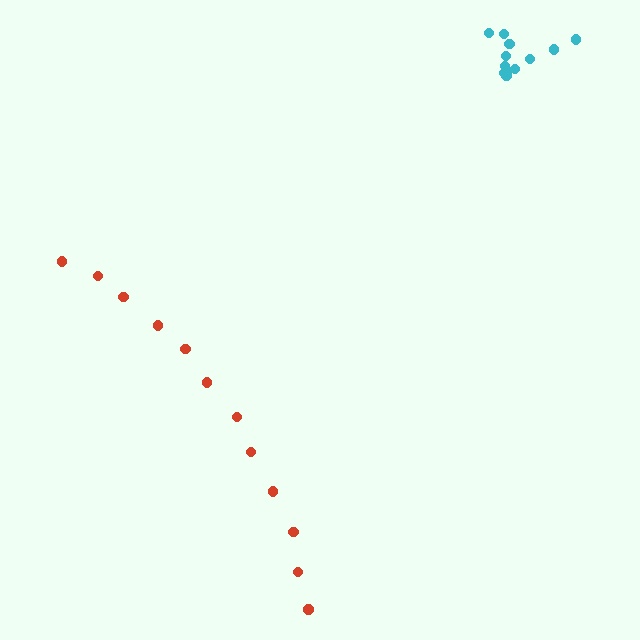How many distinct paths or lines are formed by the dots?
There are 2 distinct paths.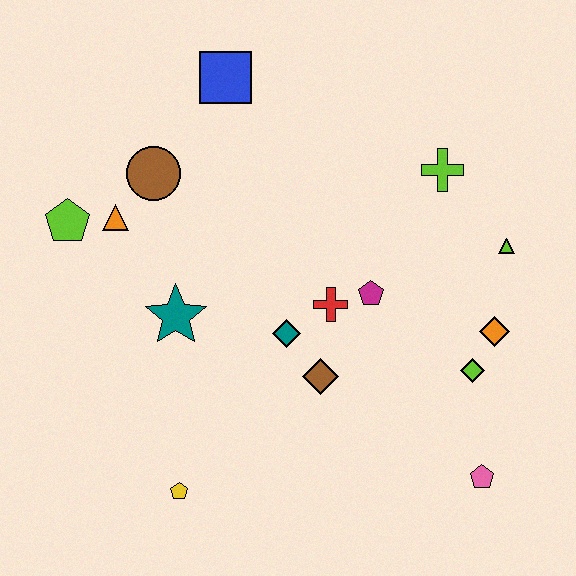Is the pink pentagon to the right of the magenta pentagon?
Yes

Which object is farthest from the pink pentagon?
The lime pentagon is farthest from the pink pentagon.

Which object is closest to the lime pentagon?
The orange triangle is closest to the lime pentagon.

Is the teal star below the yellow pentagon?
No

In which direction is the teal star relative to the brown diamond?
The teal star is to the left of the brown diamond.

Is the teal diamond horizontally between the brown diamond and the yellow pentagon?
Yes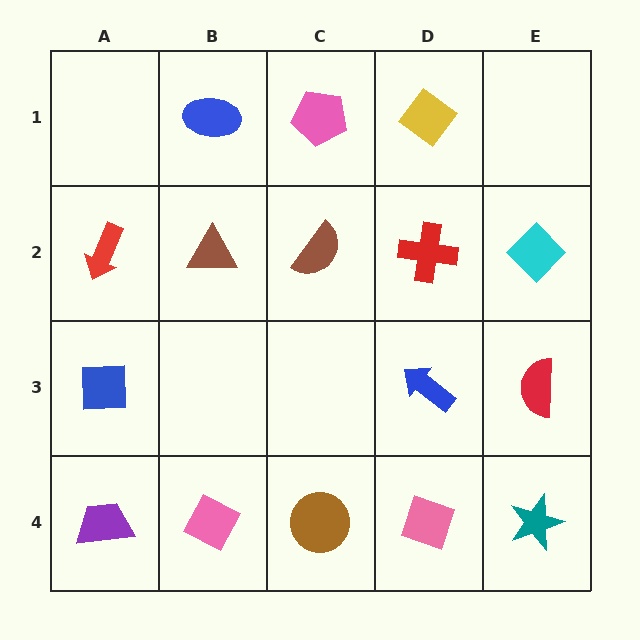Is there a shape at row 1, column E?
No, that cell is empty.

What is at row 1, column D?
A yellow diamond.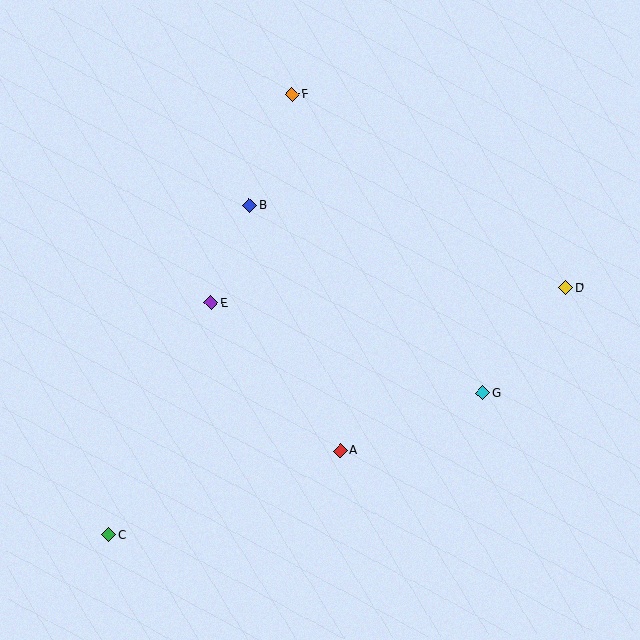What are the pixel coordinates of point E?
Point E is at (211, 303).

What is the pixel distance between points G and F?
The distance between G and F is 354 pixels.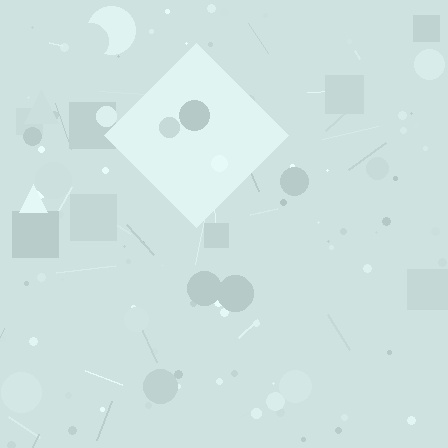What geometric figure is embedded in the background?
A diamond is embedded in the background.